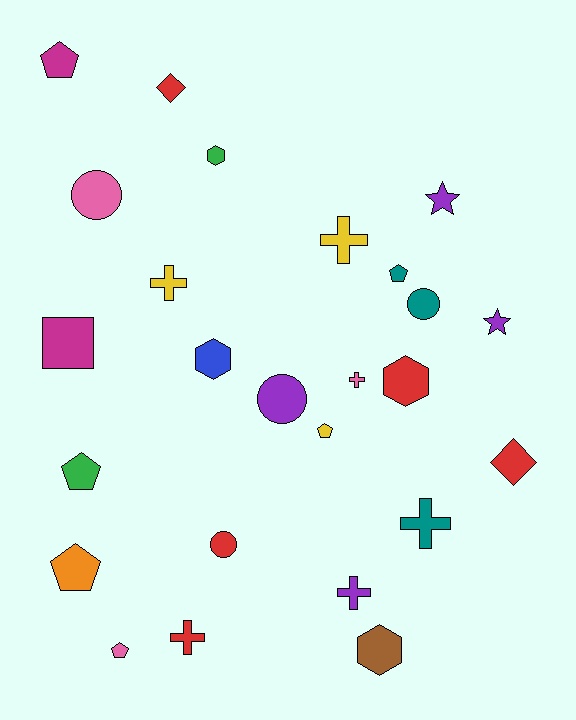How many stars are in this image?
There are 2 stars.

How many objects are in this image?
There are 25 objects.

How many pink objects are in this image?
There are 3 pink objects.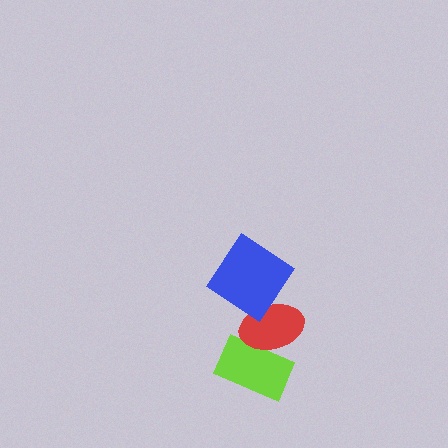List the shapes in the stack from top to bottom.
From top to bottom: the blue diamond, the red ellipse, the lime rectangle.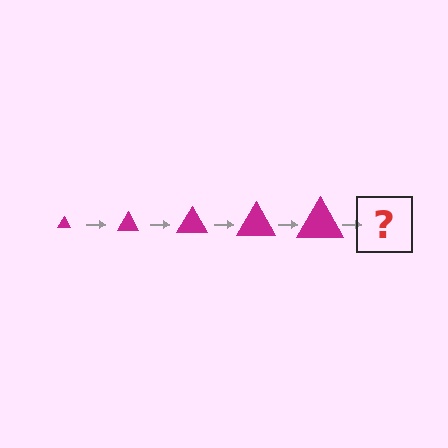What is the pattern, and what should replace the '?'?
The pattern is that the triangle gets progressively larger each step. The '?' should be a magenta triangle, larger than the previous one.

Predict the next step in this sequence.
The next step is a magenta triangle, larger than the previous one.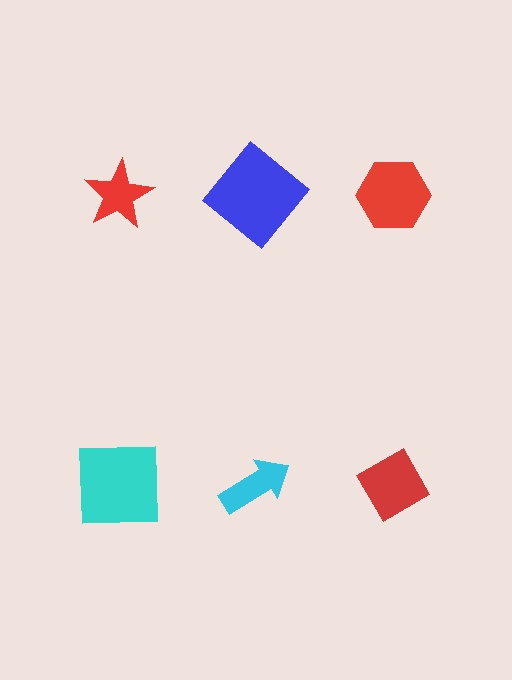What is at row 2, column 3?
A red diamond.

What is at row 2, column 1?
A cyan square.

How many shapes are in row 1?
3 shapes.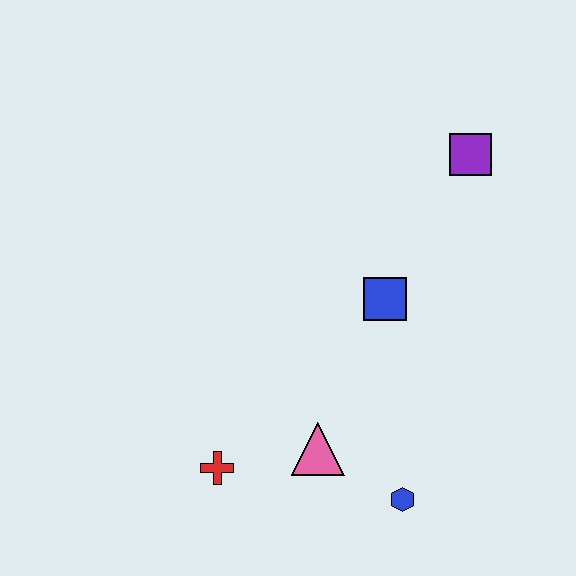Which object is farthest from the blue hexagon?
The purple square is farthest from the blue hexagon.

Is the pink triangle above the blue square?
No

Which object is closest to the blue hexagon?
The pink triangle is closest to the blue hexagon.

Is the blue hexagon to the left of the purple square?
Yes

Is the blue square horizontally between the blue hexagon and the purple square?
No